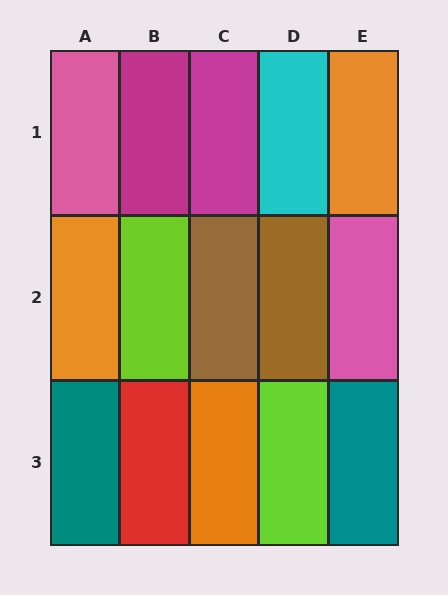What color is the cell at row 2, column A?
Orange.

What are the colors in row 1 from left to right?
Pink, magenta, magenta, cyan, orange.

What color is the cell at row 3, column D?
Lime.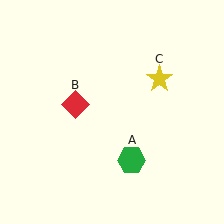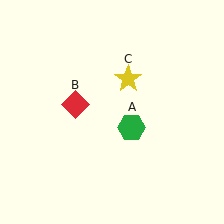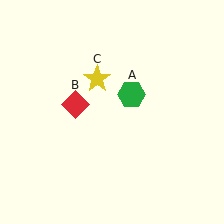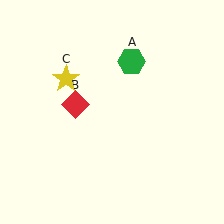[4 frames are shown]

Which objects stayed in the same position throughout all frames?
Red diamond (object B) remained stationary.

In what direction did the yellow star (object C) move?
The yellow star (object C) moved left.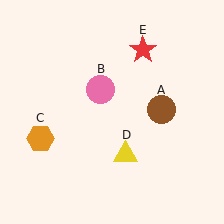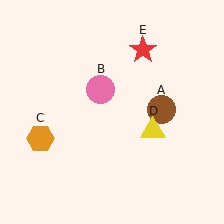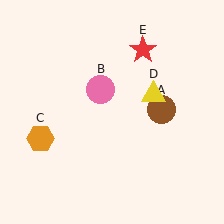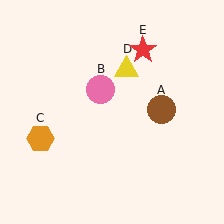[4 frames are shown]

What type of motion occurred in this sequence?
The yellow triangle (object D) rotated counterclockwise around the center of the scene.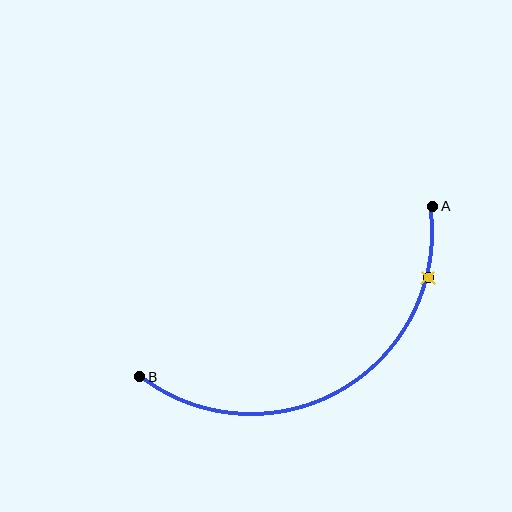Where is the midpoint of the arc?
The arc midpoint is the point on the curve farthest from the straight line joining A and B. It sits below that line.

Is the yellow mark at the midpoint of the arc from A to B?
No. The yellow mark lies on the arc but is closer to endpoint A. The arc midpoint would be at the point on the curve equidistant along the arc from both A and B.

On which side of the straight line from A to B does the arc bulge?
The arc bulges below the straight line connecting A and B.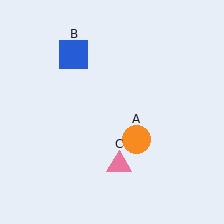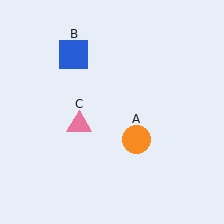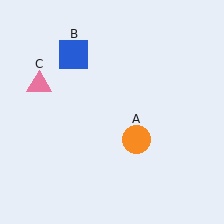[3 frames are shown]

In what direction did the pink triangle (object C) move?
The pink triangle (object C) moved up and to the left.